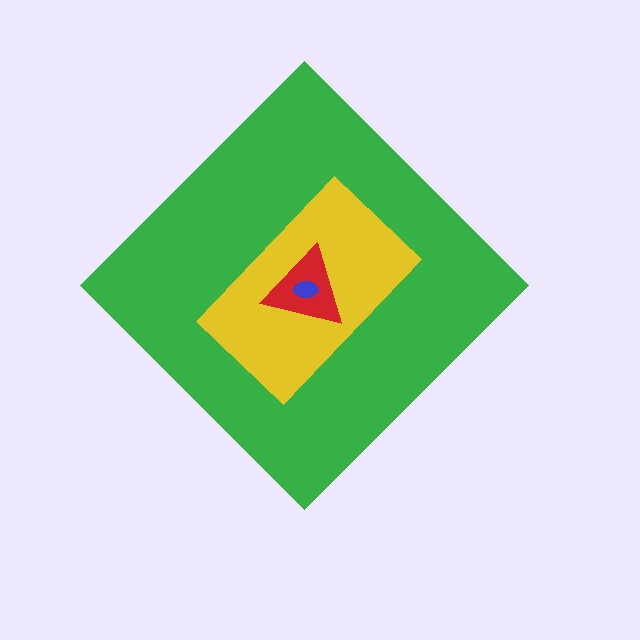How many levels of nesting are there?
4.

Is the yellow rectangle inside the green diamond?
Yes.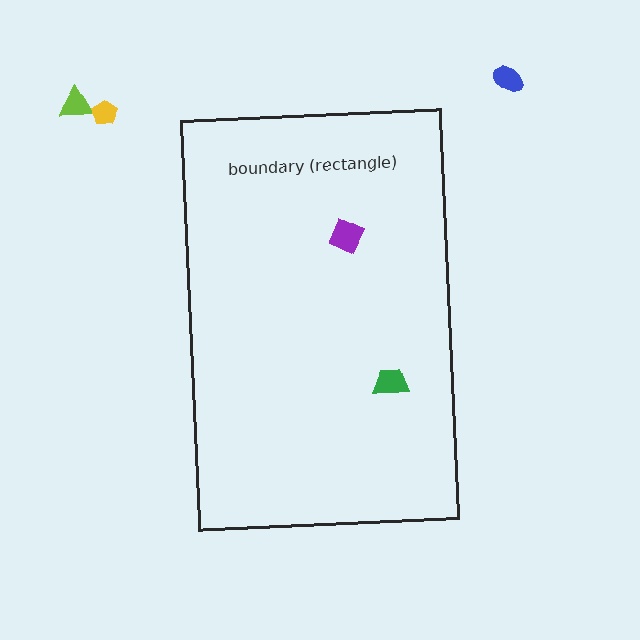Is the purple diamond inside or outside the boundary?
Inside.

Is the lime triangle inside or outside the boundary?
Outside.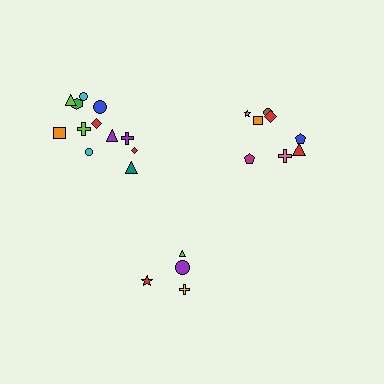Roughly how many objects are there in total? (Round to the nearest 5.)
Roughly 25 objects in total.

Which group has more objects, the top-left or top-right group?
The top-left group.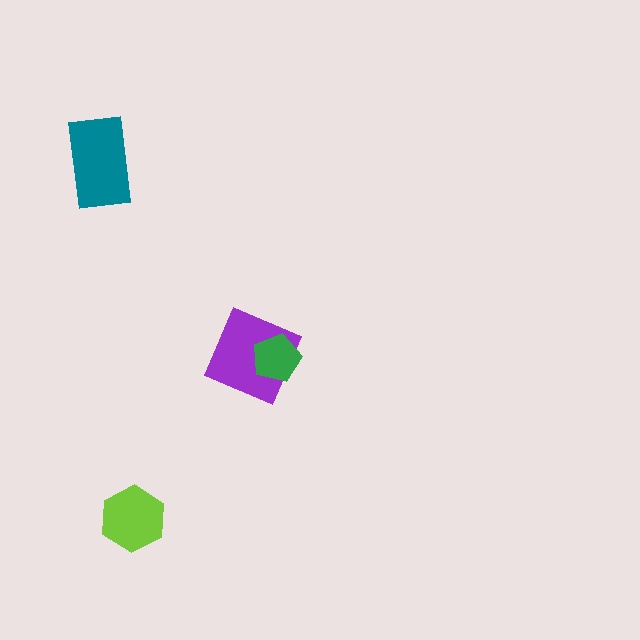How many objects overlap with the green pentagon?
1 object overlaps with the green pentagon.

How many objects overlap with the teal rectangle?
0 objects overlap with the teal rectangle.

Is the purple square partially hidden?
Yes, it is partially covered by another shape.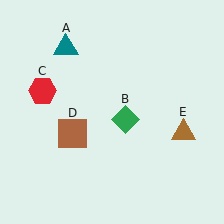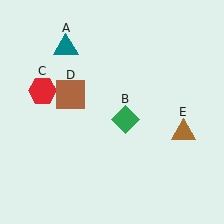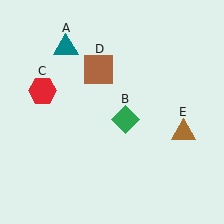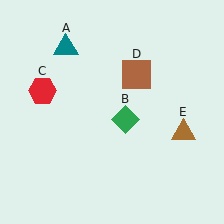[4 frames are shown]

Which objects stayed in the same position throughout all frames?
Teal triangle (object A) and green diamond (object B) and red hexagon (object C) and brown triangle (object E) remained stationary.